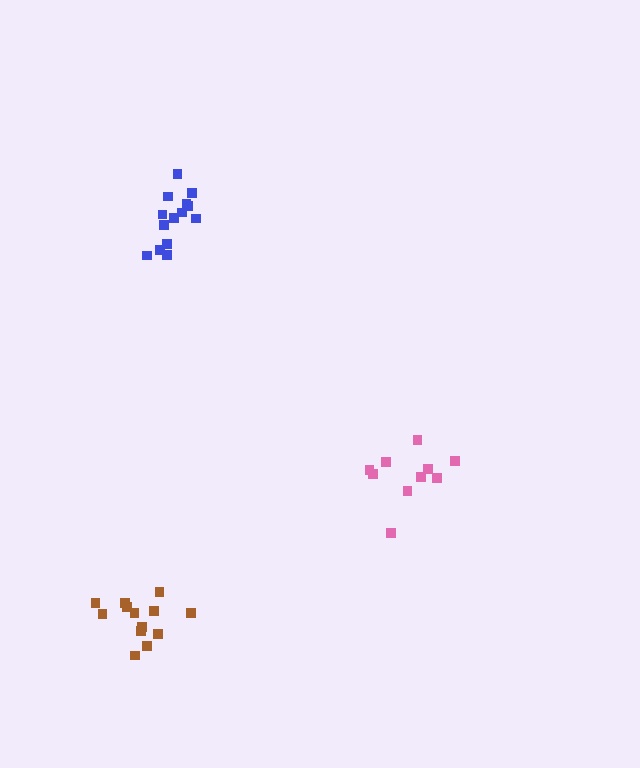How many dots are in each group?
Group 1: 10 dots, Group 2: 14 dots, Group 3: 13 dots (37 total).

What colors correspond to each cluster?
The clusters are colored: pink, blue, brown.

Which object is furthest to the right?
The pink cluster is rightmost.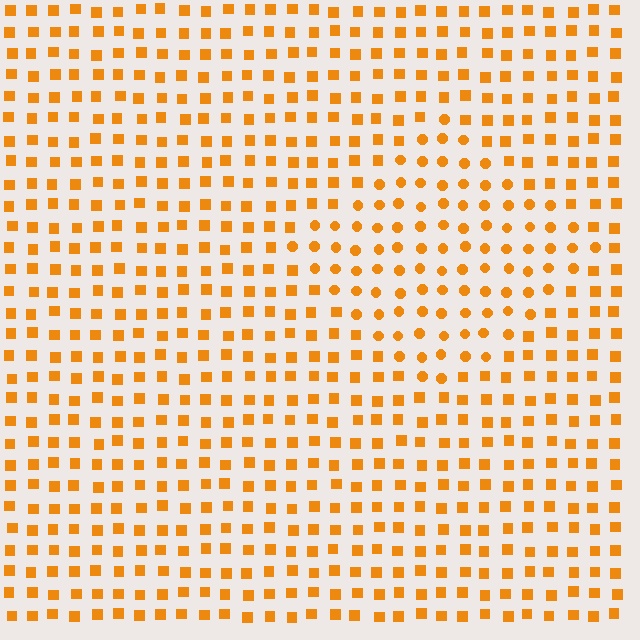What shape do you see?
I see a diamond.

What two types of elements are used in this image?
The image uses circles inside the diamond region and squares outside it.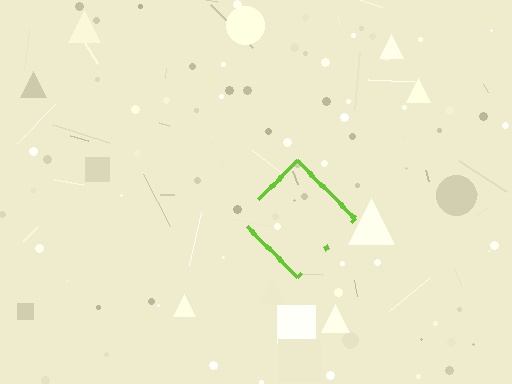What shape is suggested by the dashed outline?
The dashed outline suggests a diamond.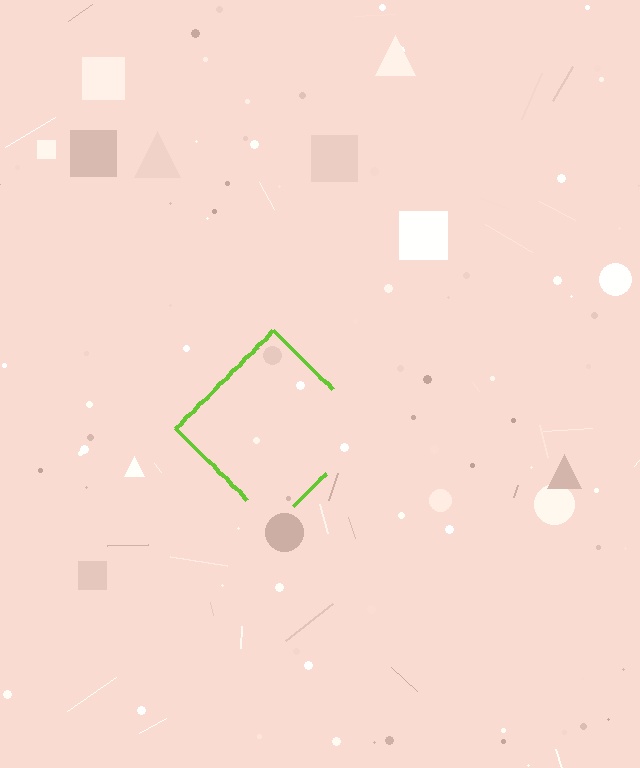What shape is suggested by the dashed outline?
The dashed outline suggests a diamond.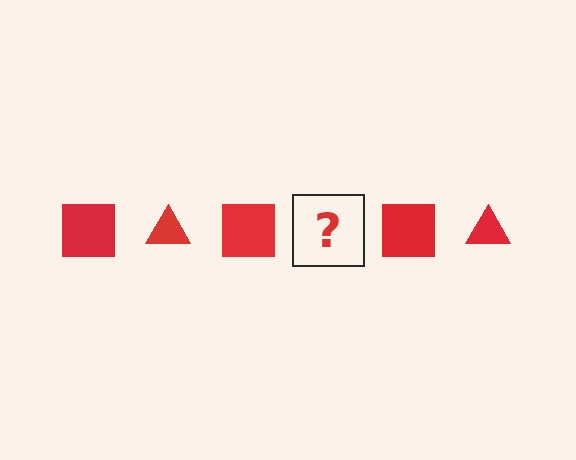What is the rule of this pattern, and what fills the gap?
The rule is that the pattern cycles through square, triangle shapes in red. The gap should be filled with a red triangle.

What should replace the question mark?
The question mark should be replaced with a red triangle.